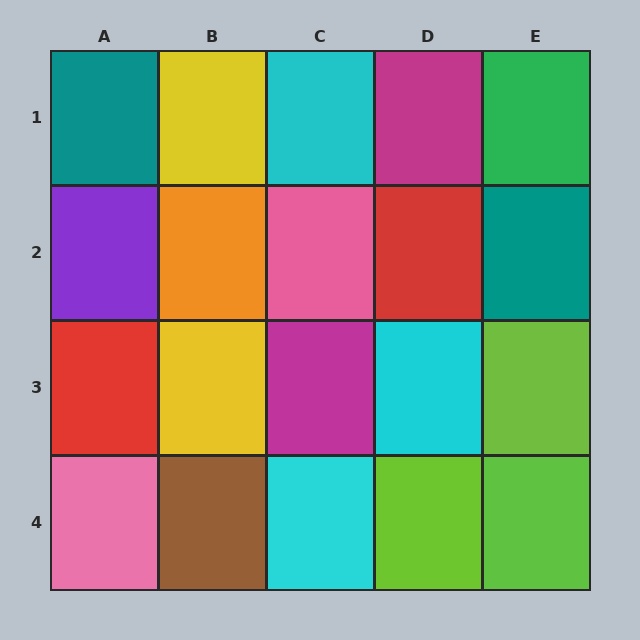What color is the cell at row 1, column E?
Green.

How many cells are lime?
3 cells are lime.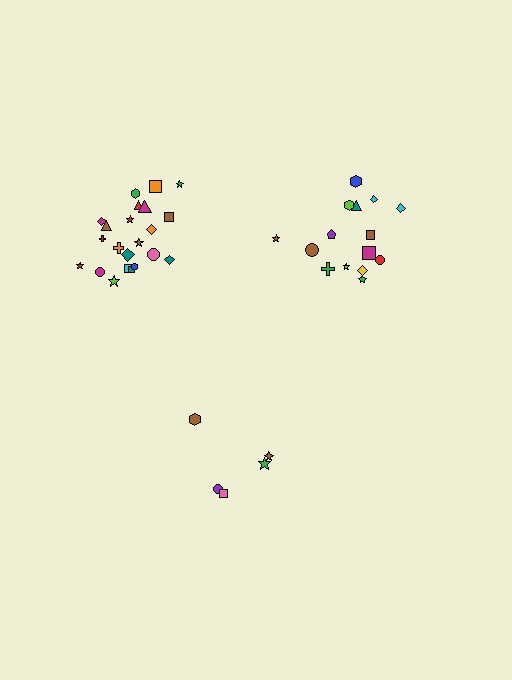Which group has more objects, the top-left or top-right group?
The top-left group.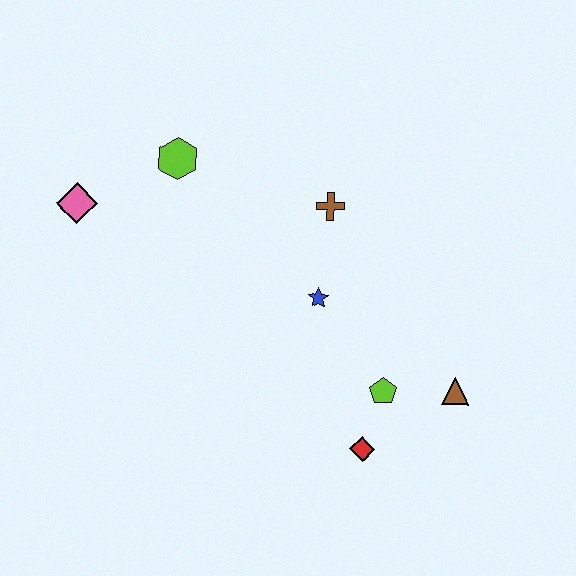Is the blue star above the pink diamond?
No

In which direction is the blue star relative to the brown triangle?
The blue star is to the left of the brown triangle.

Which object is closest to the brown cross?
The blue star is closest to the brown cross.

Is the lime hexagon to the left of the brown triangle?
Yes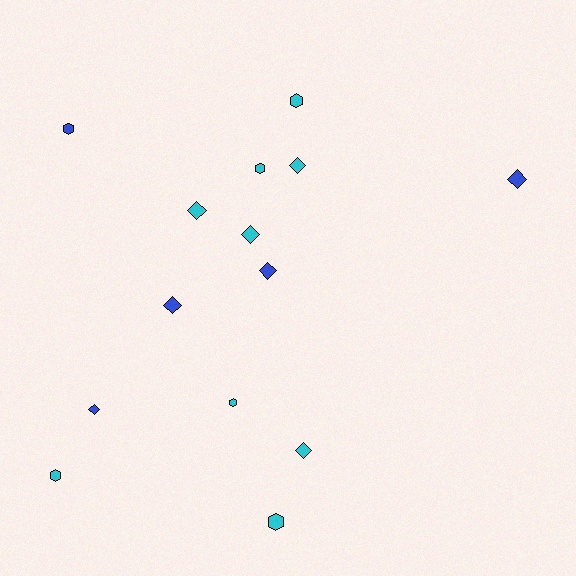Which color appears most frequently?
Cyan, with 9 objects.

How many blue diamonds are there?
There are 4 blue diamonds.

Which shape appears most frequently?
Diamond, with 8 objects.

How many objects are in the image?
There are 14 objects.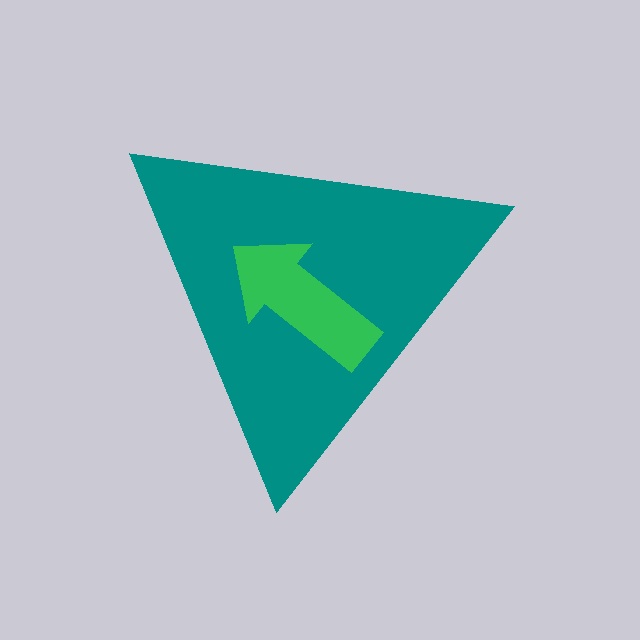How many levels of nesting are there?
2.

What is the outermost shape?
The teal triangle.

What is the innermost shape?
The green arrow.